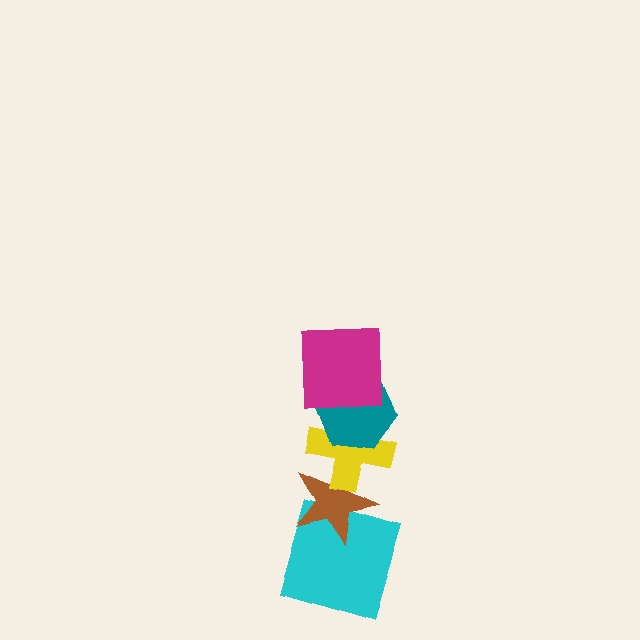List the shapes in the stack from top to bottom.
From top to bottom: the magenta square, the teal hexagon, the yellow cross, the brown star, the cyan square.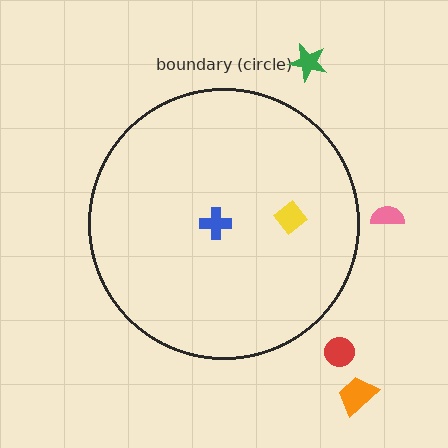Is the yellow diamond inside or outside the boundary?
Inside.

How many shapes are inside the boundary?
2 inside, 4 outside.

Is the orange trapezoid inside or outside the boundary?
Outside.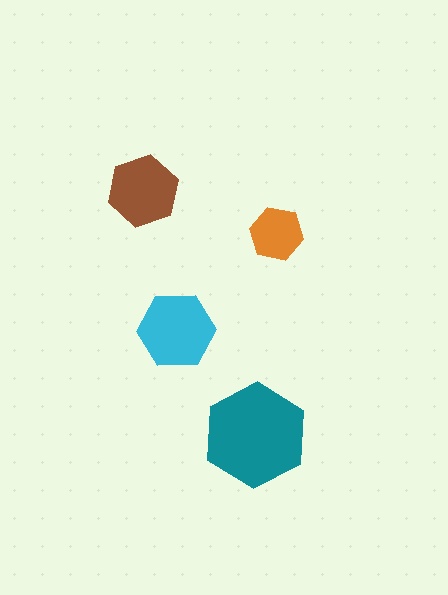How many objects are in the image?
There are 4 objects in the image.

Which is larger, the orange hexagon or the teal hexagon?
The teal one.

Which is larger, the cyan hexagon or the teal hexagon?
The teal one.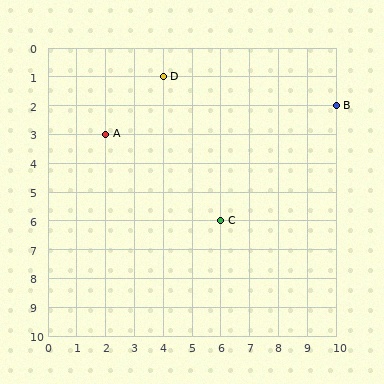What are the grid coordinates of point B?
Point B is at grid coordinates (10, 2).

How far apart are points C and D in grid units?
Points C and D are 2 columns and 5 rows apart (about 5.4 grid units diagonally).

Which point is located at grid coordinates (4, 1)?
Point D is at (4, 1).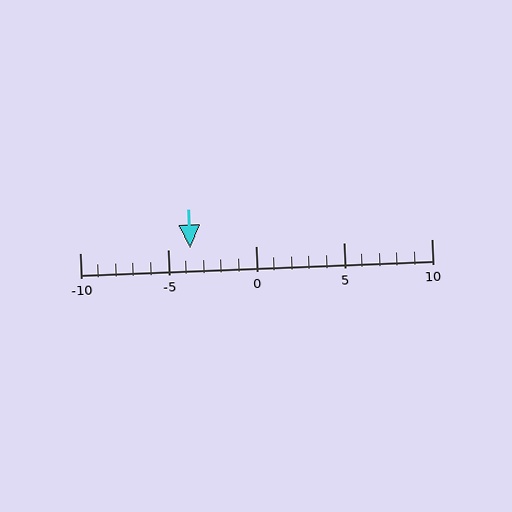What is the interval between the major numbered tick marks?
The major tick marks are spaced 5 units apart.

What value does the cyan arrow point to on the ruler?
The cyan arrow points to approximately -4.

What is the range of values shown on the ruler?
The ruler shows values from -10 to 10.